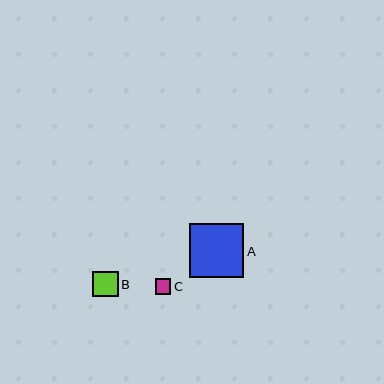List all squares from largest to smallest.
From largest to smallest: A, B, C.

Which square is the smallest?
Square C is the smallest with a size of approximately 15 pixels.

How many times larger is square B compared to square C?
Square B is approximately 1.7 times the size of square C.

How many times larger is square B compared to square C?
Square B is approximately 1.7 times the size of square C.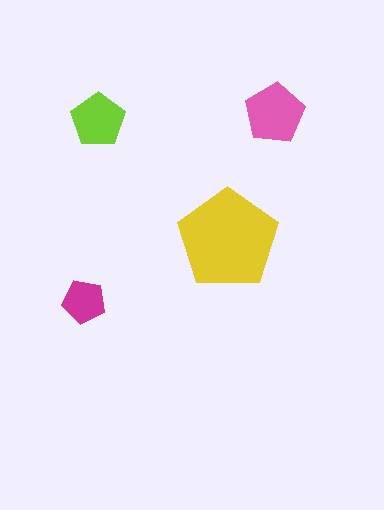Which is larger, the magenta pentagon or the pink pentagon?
The pink one.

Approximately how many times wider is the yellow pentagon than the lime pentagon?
About 2 times wider.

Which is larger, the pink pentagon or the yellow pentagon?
The yellow one.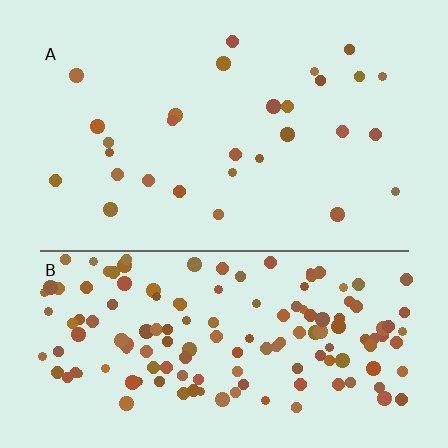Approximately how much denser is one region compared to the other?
Approximately 5.2× — region B over region A.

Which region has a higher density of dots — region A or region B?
B (the bottom).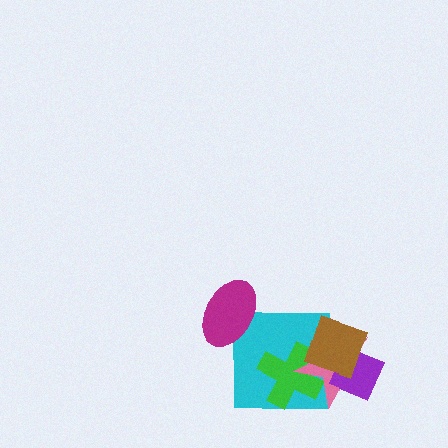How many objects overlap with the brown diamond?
4 objects overlap with the brown diamond.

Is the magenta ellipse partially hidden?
No, no other shape covers it.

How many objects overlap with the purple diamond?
2 objects overlap with the purple diamond.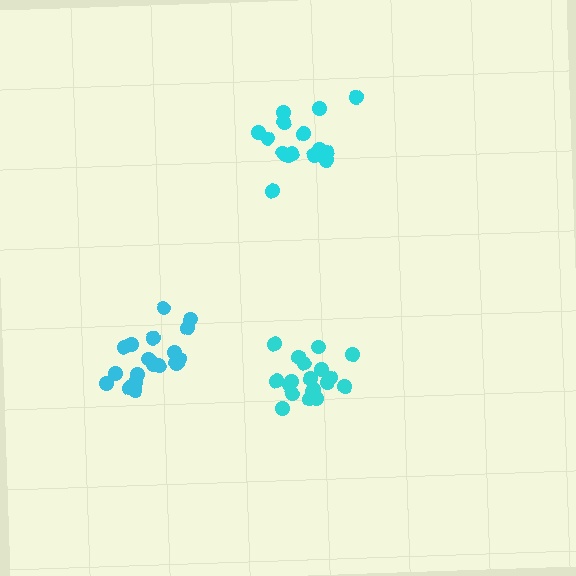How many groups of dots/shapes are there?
There are 3 groups.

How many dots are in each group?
Group 1: 16 dots, Group 2: 20 dots, Group 3: 20 dots (56 total).